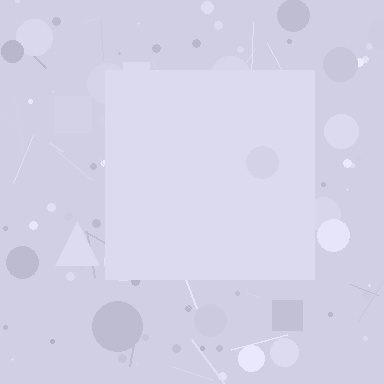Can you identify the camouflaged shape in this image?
The camouflaged shape is a square.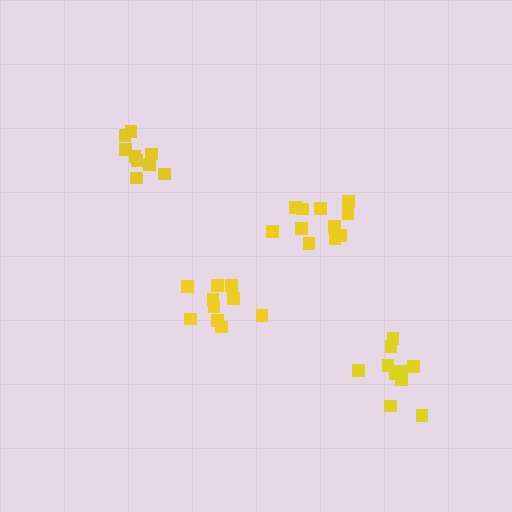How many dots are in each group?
Group 1: 10 dots, Group 2: 10 dots, Group 3: 11 dots, Group 4: 9 dots (40 total).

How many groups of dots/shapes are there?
There are 4 groups.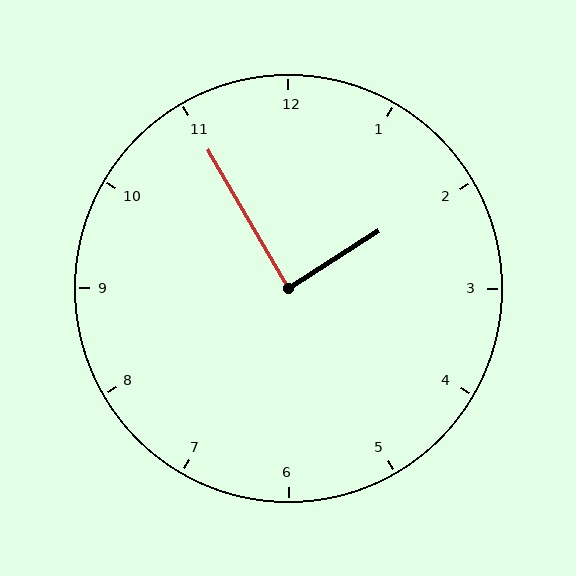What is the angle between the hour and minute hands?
Approximately 88 degrees.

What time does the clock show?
1:55.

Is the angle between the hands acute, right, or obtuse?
It is right.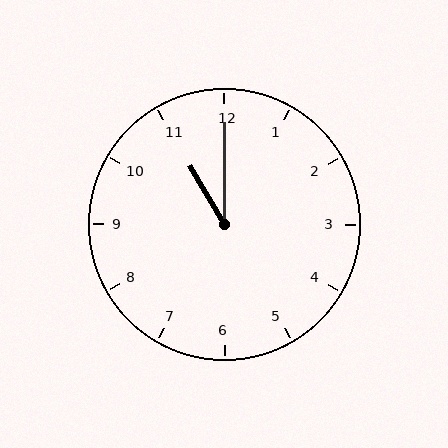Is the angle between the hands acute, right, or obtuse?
It is acute.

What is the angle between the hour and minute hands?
Approximately 30 degrees.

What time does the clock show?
11:00.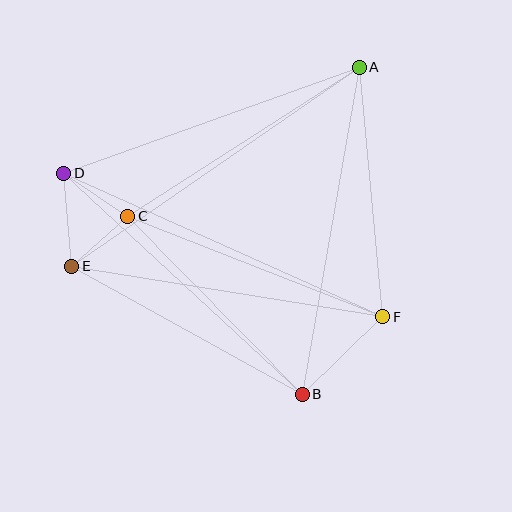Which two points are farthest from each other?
Points D and F are farthest from each other.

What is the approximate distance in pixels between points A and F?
The distance between A and F is approximately 250 pixels.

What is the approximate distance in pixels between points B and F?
The distance between B and F is approximately 112 pixels.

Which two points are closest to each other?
Points C and E are closest to each other.